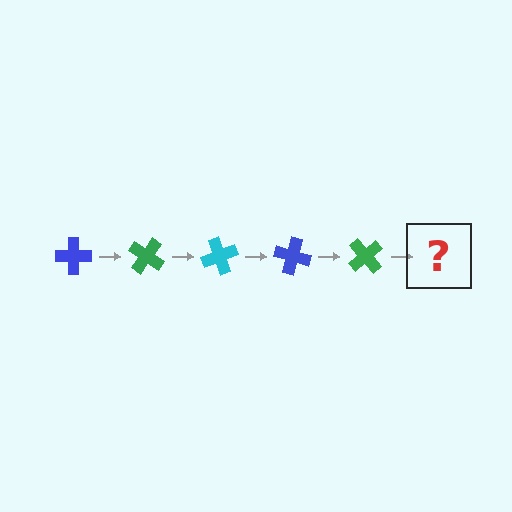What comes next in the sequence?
The next element should be a cyan cross, rotated 175 degrees from the start.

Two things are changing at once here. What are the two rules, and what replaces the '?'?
The two rules are that it rotates 35 degrees each step and the color cycles through blue, green, and cyan. The '?' should be a cyan cross, rotated 175 degrees from the start.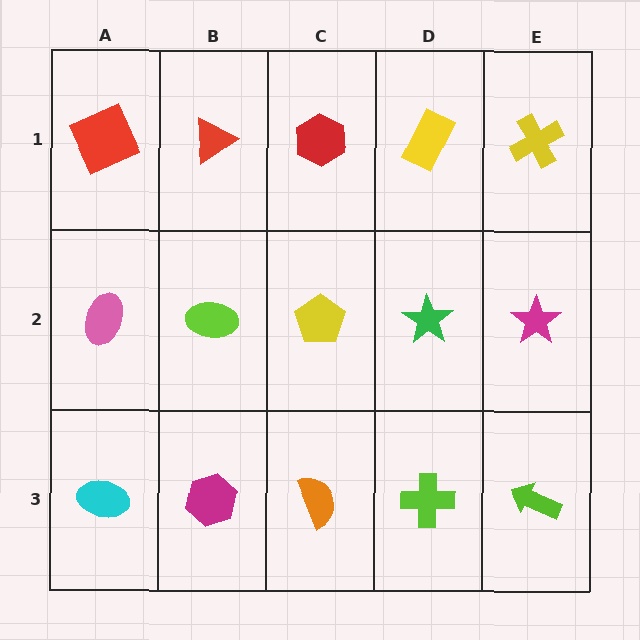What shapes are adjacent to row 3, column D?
A green star (row 2, column D), an orange semicircle (row 3, column C), a lime arrow (row 3, column E).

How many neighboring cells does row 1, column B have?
3.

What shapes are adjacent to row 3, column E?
A magenta star (row 2, column E), a lime cross (row 3, column D).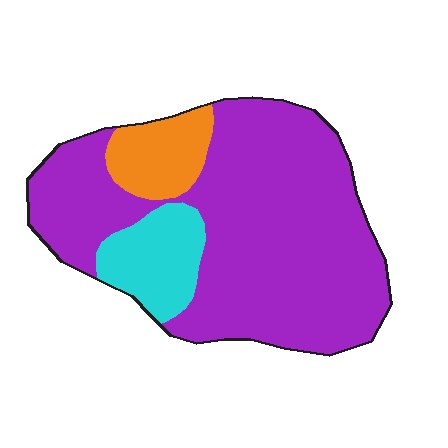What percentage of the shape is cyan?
Cyan takes up less than a quarter of the shape.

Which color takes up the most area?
Purple, at roughly 75%.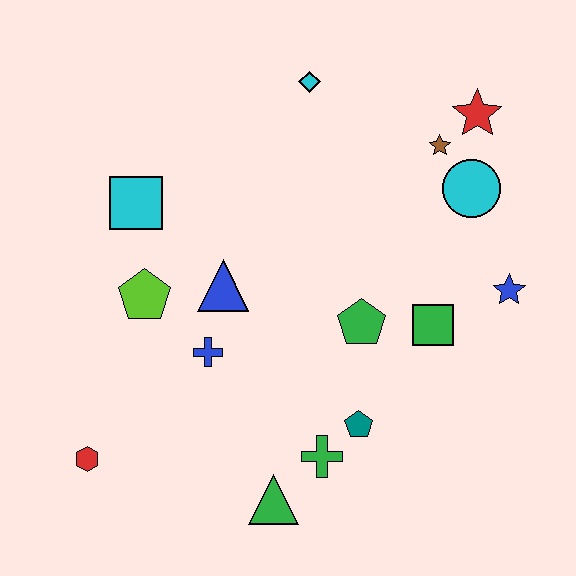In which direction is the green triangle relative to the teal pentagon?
The green triangle is to the left of the teal pentagon.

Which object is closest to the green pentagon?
The green square is closest to the green pentagon.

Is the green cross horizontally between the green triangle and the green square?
Yes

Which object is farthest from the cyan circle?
The red hexagon is farthest from the cyan circle.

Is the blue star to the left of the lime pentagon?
No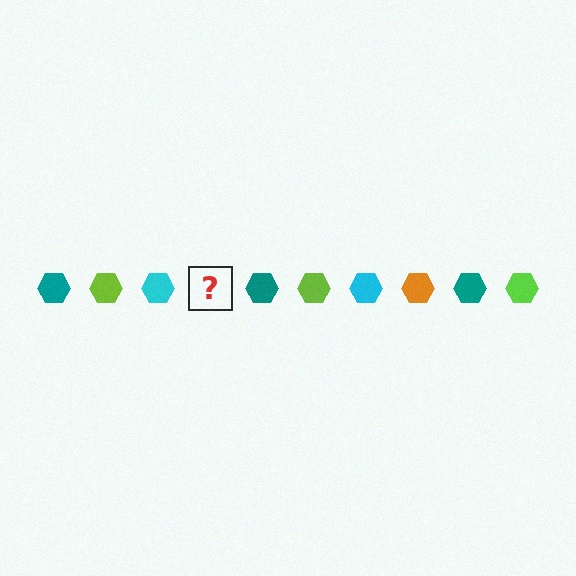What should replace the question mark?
The question mark should be replaced with an orange hexagon.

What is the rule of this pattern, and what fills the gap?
The rule is that the pattern cycles through teal, lime, cyan, orange hexagons. The gap should be filled with an orange hexagon.